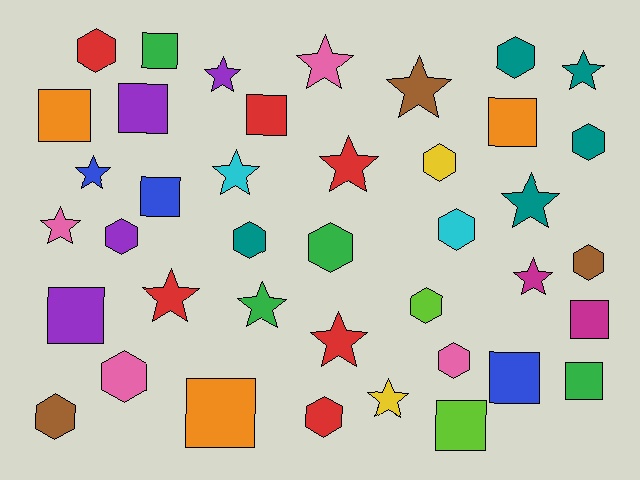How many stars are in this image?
There are 14 stars.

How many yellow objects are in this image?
There are 2 yellow objects.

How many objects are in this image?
There are 40 objects.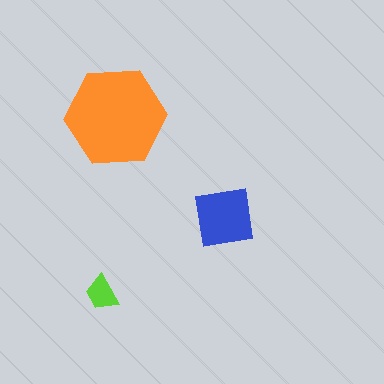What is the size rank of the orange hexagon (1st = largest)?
1st.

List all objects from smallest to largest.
The lime trapezoid, the blue square, the orange hexagon.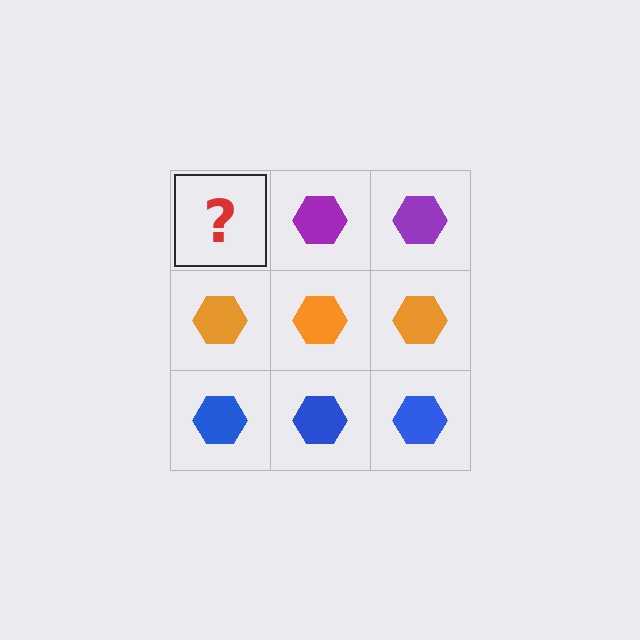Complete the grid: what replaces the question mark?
The question mark should be replaced with a purple hexagon.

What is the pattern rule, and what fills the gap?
The rule is that each row has a consistent color. The gap should be filled with a purple hexagon.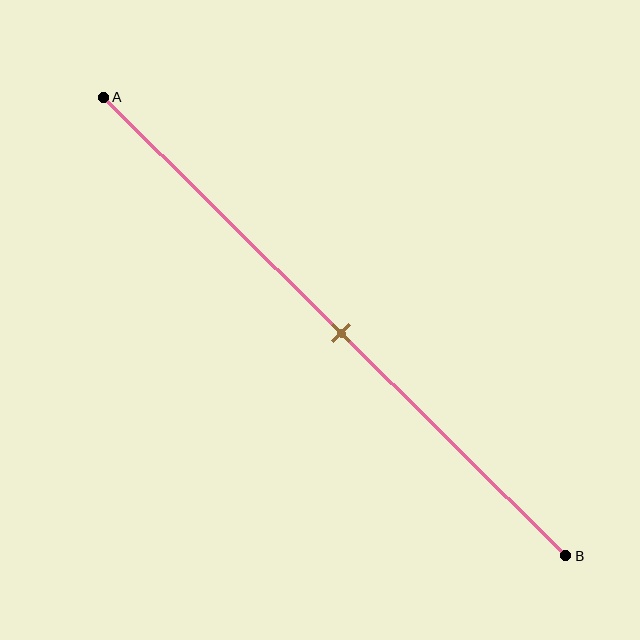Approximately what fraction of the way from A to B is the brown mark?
The brown mark is approximately 50% of the way from A to B.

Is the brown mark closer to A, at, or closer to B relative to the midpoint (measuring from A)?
The brown mark is approximately at the midpoint of segment AB.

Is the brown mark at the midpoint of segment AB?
Yes, the mark is approximately at the midpoint.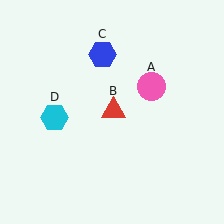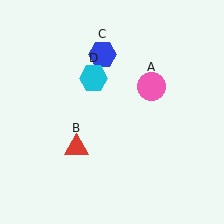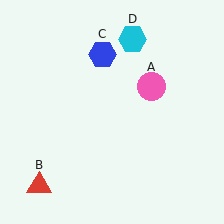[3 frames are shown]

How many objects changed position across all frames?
2 objects changed position: red triangle (object B), cyan hexagon (object D).